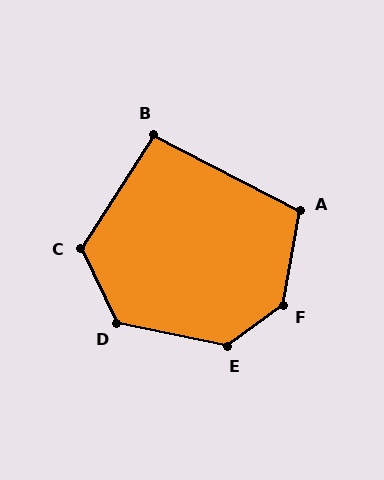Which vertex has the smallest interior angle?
B, at approximately 95 degrees.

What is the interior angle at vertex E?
Approximately 132 degrees (obtuse).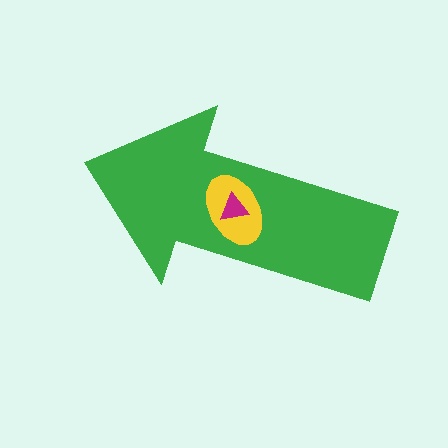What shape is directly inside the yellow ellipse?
The magenta triangle.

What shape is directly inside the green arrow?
The yellow ellipse.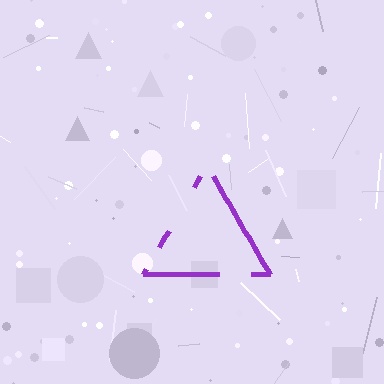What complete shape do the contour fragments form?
The contour fragments form a triangle.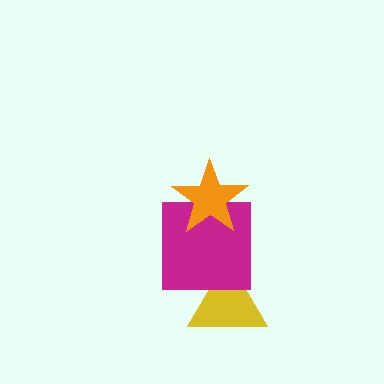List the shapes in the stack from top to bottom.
From top to bottom: the orange star, the magenta square, the yellow triangle.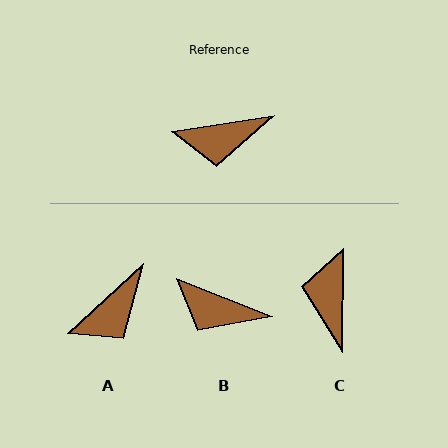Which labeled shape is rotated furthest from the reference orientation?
C, about 99 degrees away.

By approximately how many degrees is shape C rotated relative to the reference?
Approximately 99 degrees clockwise.